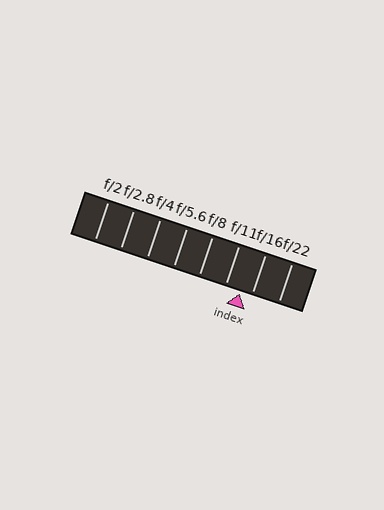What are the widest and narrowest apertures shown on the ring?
The widest aperture shown is f/2 and the narrowest is f/22.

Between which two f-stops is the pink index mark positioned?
The index mark is between f/11 and f/16.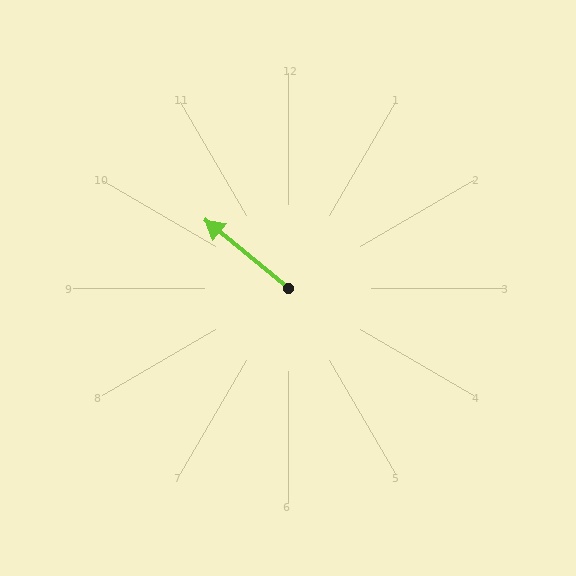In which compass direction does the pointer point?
Northwest.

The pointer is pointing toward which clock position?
Roughly 10 o'clock.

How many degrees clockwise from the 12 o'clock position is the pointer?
Approximately 310 degrees.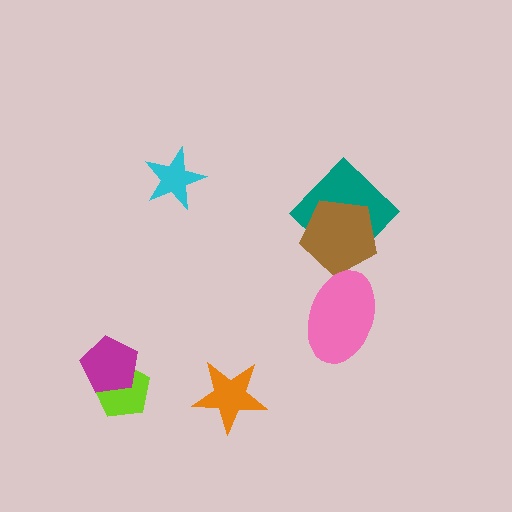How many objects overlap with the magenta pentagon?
1 object overlaps with the magenta pentagon.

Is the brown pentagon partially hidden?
No, no other shape covers it.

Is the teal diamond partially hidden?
Yes, it is partially covered by another shape.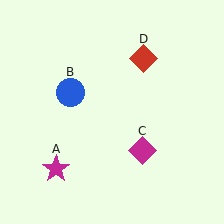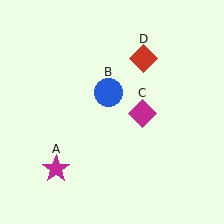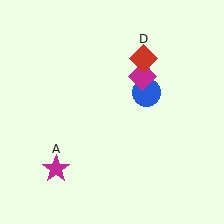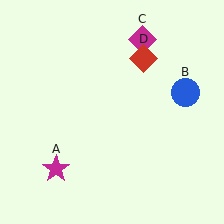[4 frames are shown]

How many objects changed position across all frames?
2 objects changed position: blue circle (object B), magenta diamond (object C).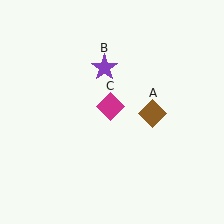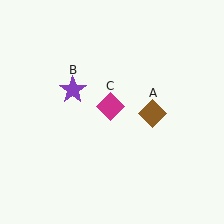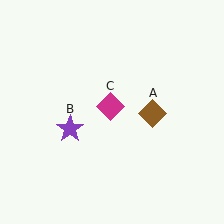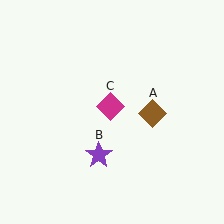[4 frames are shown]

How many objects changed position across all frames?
1 object changed position: purple star (object B).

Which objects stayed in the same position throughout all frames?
Brown diamond (object A) and magenta diamond (object C) remained stationary.